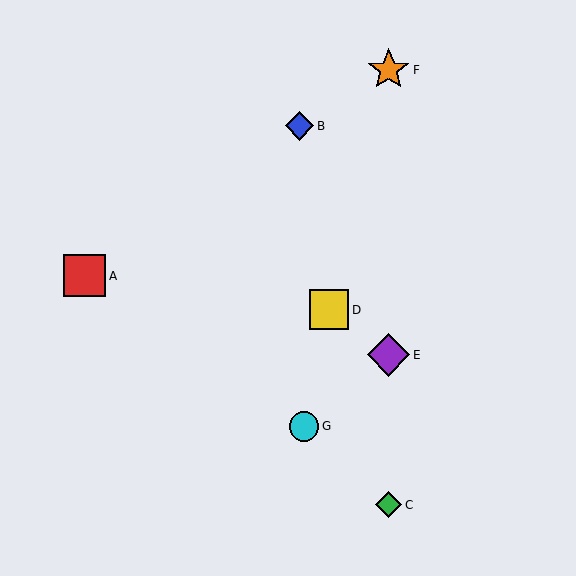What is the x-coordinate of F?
Object F is at x≈389.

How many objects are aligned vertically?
3 objects (C, E, F) are aligned vertically.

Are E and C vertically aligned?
Yes, both are at x≈389.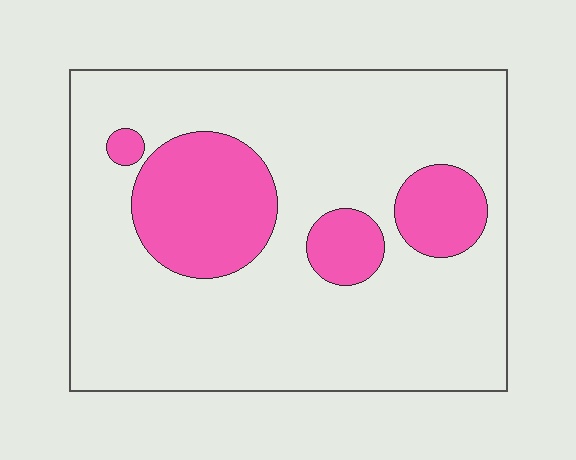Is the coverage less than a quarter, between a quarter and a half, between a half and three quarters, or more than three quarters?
Less than a quarter.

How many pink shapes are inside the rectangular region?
4.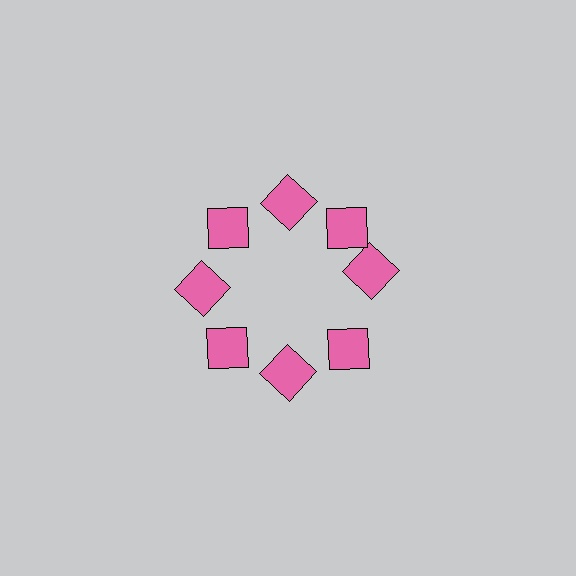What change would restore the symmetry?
The symmetry would be restored by rotating it back into even spacing with its neighbors so that all 8 squares sit at equal angles and equal distance from the center.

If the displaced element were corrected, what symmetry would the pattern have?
It would have 8-fold rotational symmetry — the pattern would map onto itself every 45 degrees.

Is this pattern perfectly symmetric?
No. The 8 pink squares are arranged in a ring, but one element near the 3 o'clock position is rotated out of alignment along the ring, breaking the 8-fold rotational symmetry.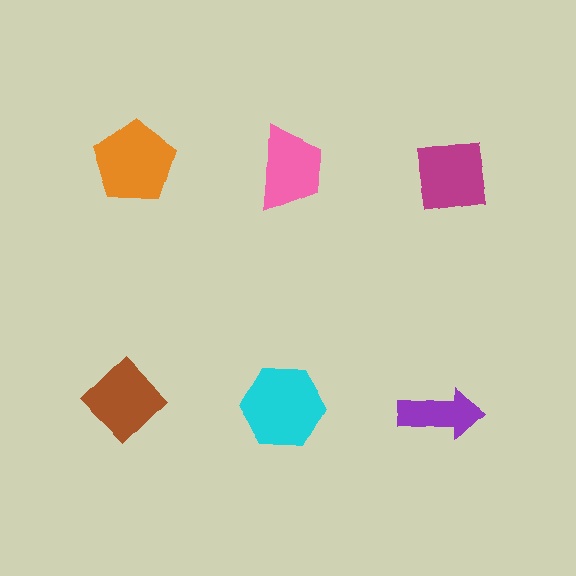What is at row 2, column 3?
A purple arrow.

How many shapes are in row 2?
3 shapes.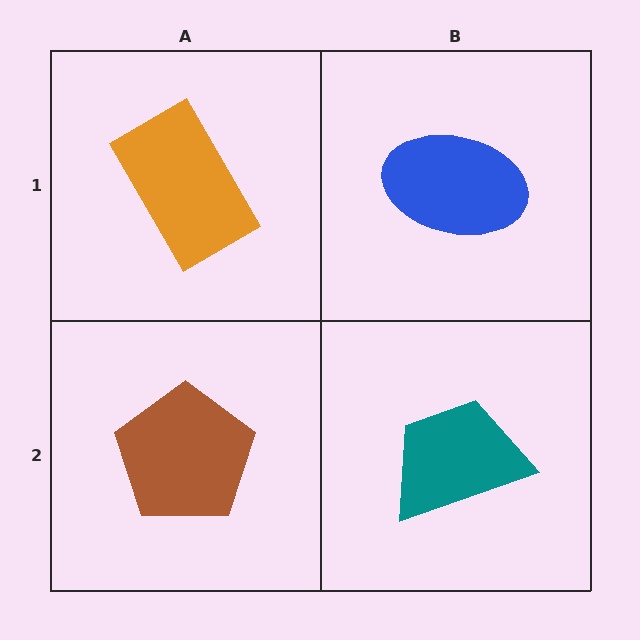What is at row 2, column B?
A teal trapezoid.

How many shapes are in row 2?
2 shapes.